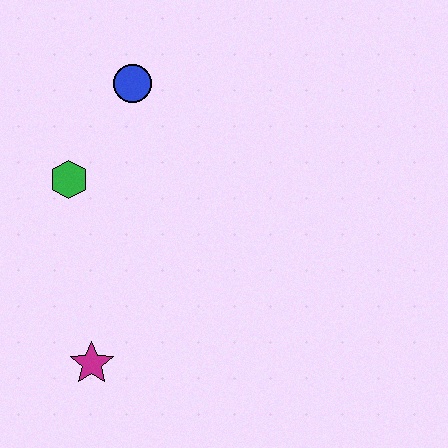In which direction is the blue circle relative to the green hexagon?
The blue circle is above the green hexagon.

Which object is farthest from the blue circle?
The magenta star is farthest from the blue circle.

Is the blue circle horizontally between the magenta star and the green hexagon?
No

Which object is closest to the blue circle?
The green hexagon is closest to the blue circle.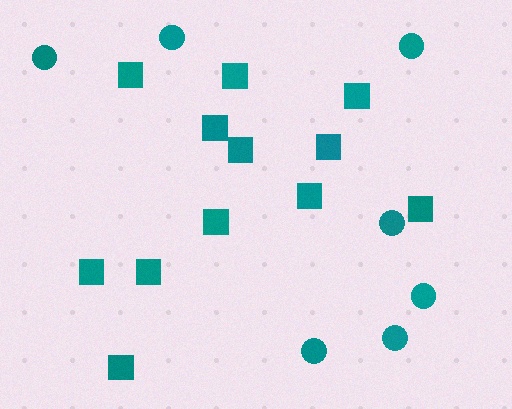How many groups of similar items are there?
There are 2 groups: one group of circles (7) and one group of squares (12).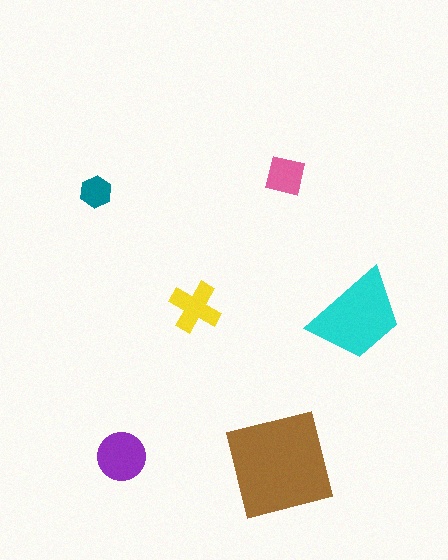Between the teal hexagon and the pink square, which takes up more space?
The pink square.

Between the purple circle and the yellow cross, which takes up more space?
The purple circle.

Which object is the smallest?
The teal hexagon.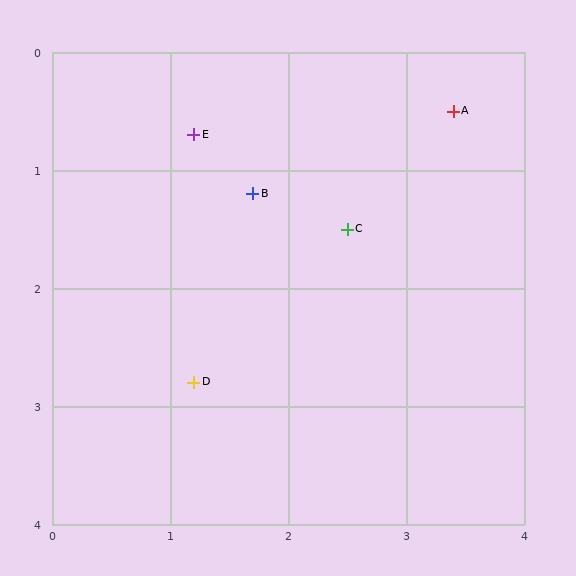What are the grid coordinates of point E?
Point E is at approximately (1.2, 0.7).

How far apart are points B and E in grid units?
Points B and E are about 0.7 grid units apart.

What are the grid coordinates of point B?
Point B is at approximately (1.7, 1.2).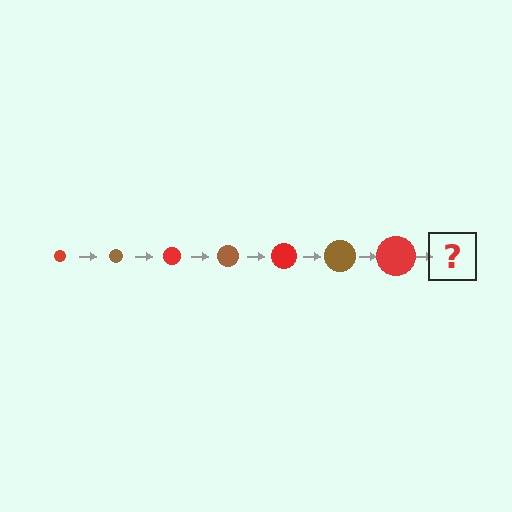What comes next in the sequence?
The next element should be a brown circle, larger than the previous one.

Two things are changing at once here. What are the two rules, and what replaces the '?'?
The two rules are that the circle grows larger each step and the color cycles through red and brown. The '?' should be a brown circle, larger than the previous one.